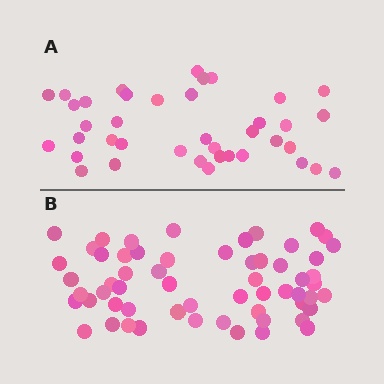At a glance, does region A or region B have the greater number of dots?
Region B (the bottom region) has more dots.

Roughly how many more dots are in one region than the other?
Region B has approximately 20 more dots than region A.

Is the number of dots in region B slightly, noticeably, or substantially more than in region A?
Region B has substantially more. The ratio is roughly 1.5 to 1.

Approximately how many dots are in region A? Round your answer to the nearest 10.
About 40 dots. (The exact count is 39, which rounds to 40.)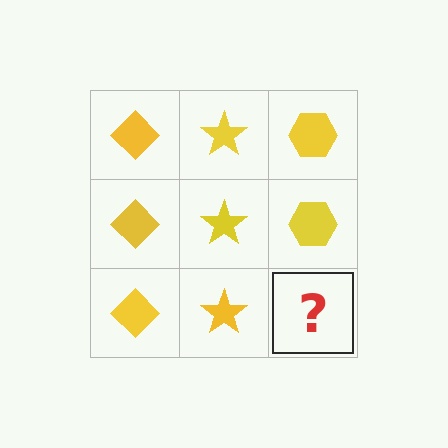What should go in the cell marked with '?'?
The missing cell should contain a yellow hexagon.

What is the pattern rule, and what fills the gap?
The rule is that each column has a consistent shape. The gap should be filled with a yellow hexagon.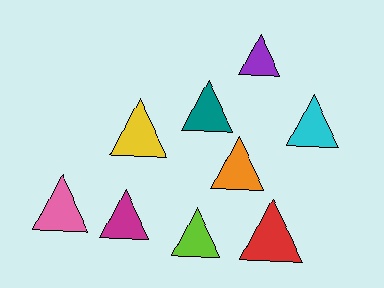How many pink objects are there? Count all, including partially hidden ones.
There is 1 pink object.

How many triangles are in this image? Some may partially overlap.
There are 9 triangles.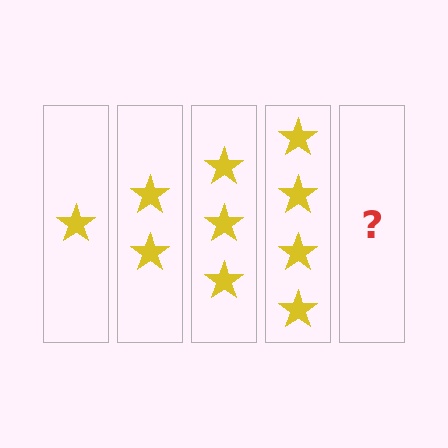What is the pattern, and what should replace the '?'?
The pattern is that each step adds one more star. The '?' should be 5 stars.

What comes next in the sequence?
The next element should be 5 stars.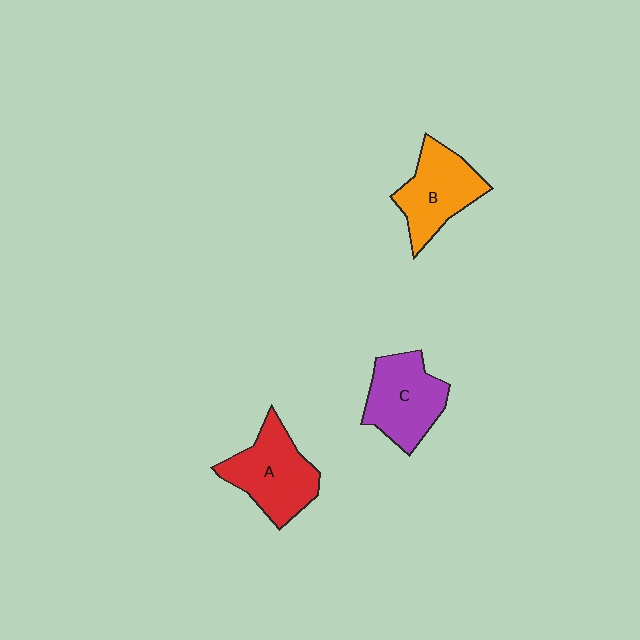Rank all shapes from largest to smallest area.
From largest to smallest: A (red), C (purple), B (orange).